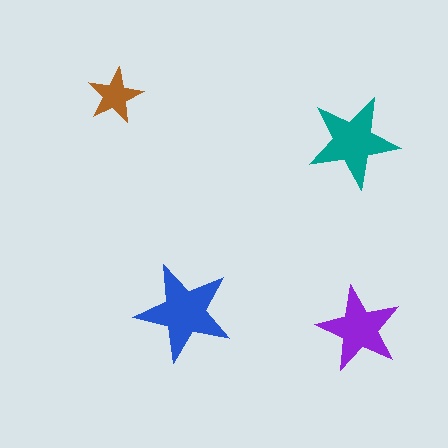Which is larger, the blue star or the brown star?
The blue one.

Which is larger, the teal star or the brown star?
The teal one.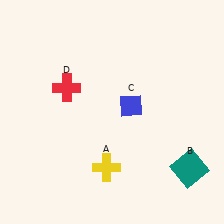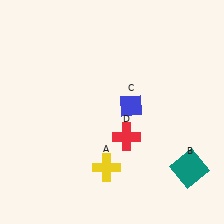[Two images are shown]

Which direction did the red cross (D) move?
The red cross (D) moved right.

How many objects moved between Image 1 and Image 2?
1 object moved between the two images.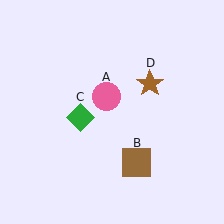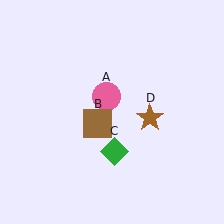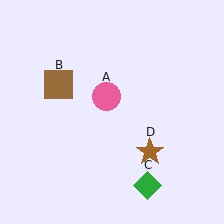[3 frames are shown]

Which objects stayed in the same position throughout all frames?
Pink circle (object A) remained stationary.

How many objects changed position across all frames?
3 objects changed position: brown square (object B), green diamond (object C), brown star (object D).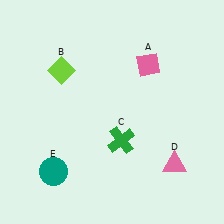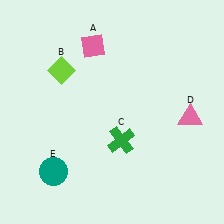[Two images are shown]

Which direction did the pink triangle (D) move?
The pink triangle (D) moved up.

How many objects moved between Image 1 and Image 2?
2 objects moved between the two images.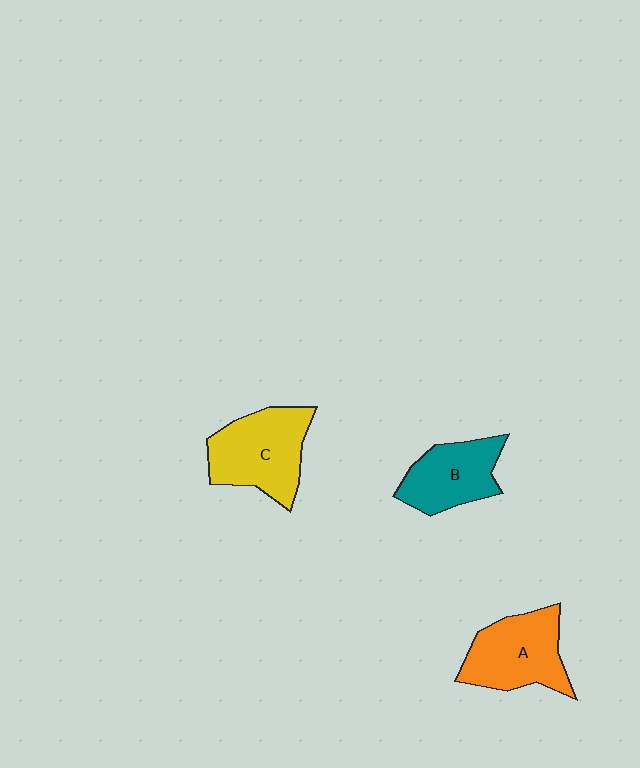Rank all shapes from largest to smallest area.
From largest to smallest: C (yellow), A (orange), B (teal).